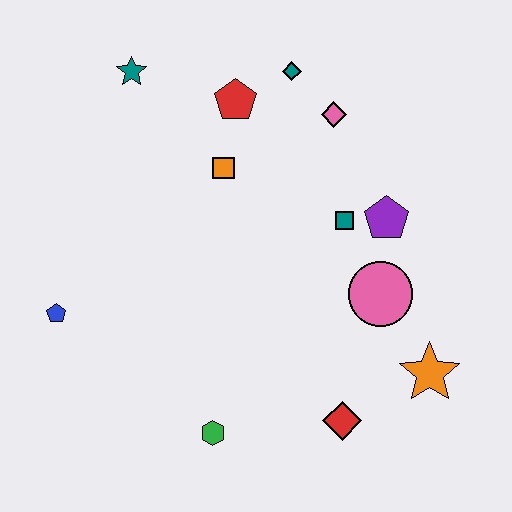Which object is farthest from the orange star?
The teal star is farthest from the orange star.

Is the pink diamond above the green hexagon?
Yes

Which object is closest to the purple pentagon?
The teal square is closest to the purple pentagon.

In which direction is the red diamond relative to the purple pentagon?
The red diamond is below the purple pentagon.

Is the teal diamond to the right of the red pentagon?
Yes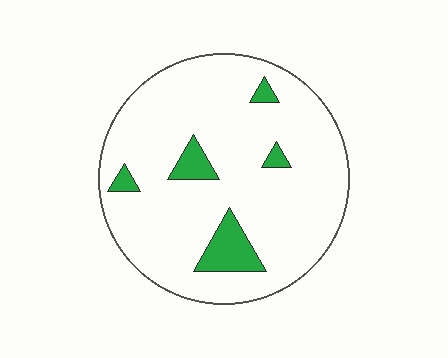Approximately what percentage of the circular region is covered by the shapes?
Approximately 10%.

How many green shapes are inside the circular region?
5.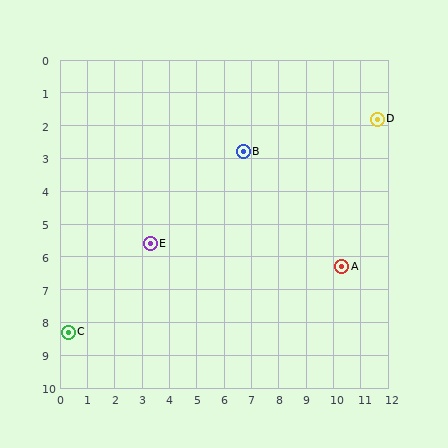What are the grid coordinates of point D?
Point D is at approximately (11.6, 1.8).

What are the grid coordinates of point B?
Point B is at approximately (6.7, 2.8).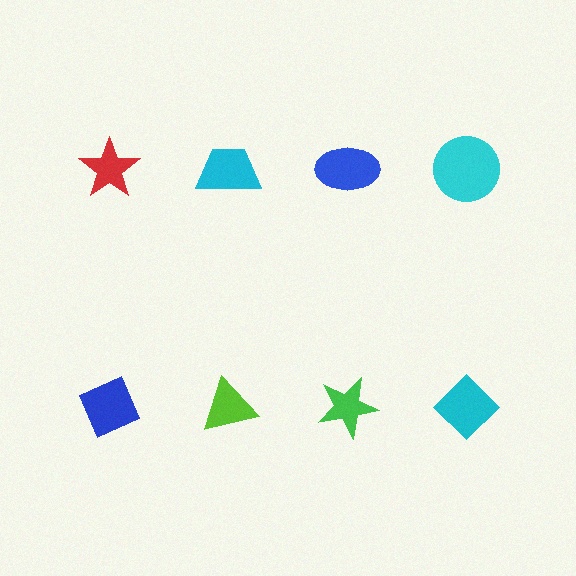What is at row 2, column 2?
A lime triangle.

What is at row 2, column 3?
A green star.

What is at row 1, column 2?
A cyan trapezoid.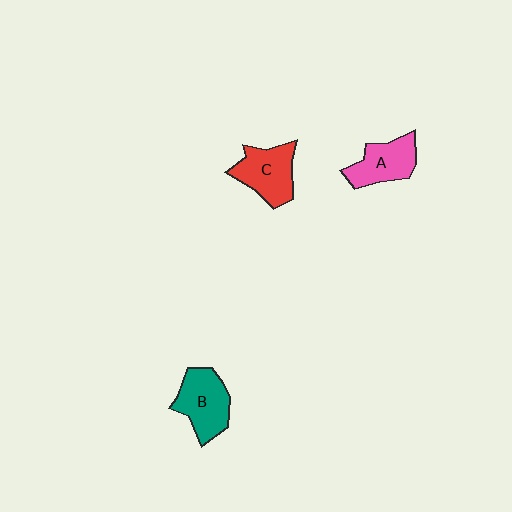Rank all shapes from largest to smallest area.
From largest to smallest: B (teal), C (red), A (pink).